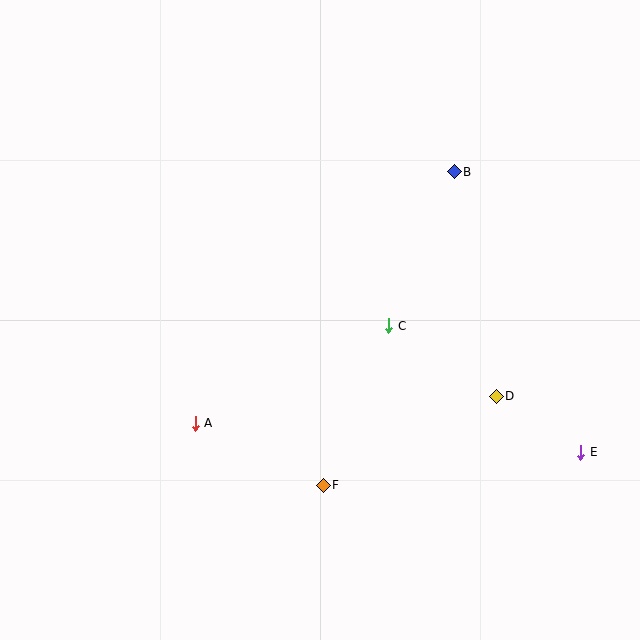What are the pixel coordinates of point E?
Point E is at (581, 452).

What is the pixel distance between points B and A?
The distance between B and A is 361 pixels.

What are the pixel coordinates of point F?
Point F is at (323, 485).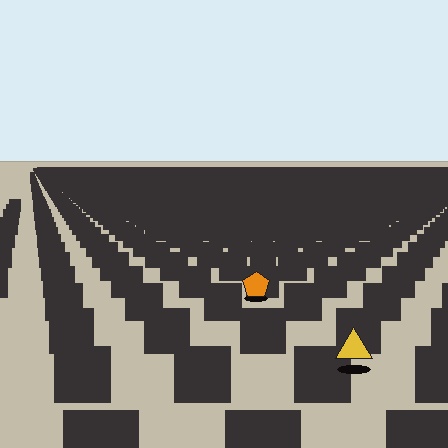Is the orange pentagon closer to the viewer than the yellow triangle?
No. The yellow triangle is closer — you can tell from the texture gradient: the ground texture is coarser near it.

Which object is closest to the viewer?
The yellow triangle is closest. The texture marks near it are larger and more spread out.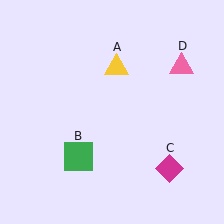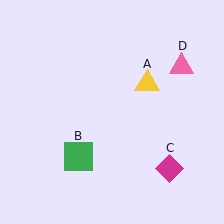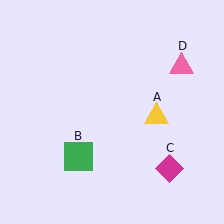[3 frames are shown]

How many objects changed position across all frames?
1 object changed position: yellow triangle (object A).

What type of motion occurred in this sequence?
The yellow triangle (object A) rotated clockwise around the center of the scene.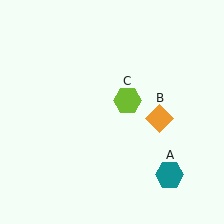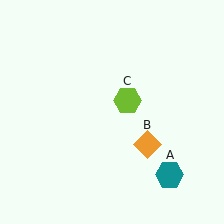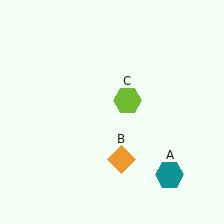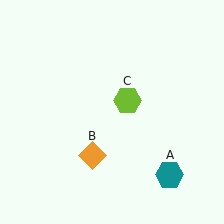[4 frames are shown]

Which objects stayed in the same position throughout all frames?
Teal hexagon (object A) and lime hexagon (object C) remained stationary.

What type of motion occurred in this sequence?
The orange diamond (object B) rotated clockwise around the center of the scene.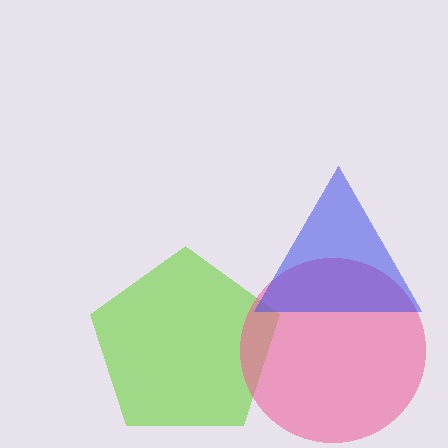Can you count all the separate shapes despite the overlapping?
Yes, there are 3 separate shapes.